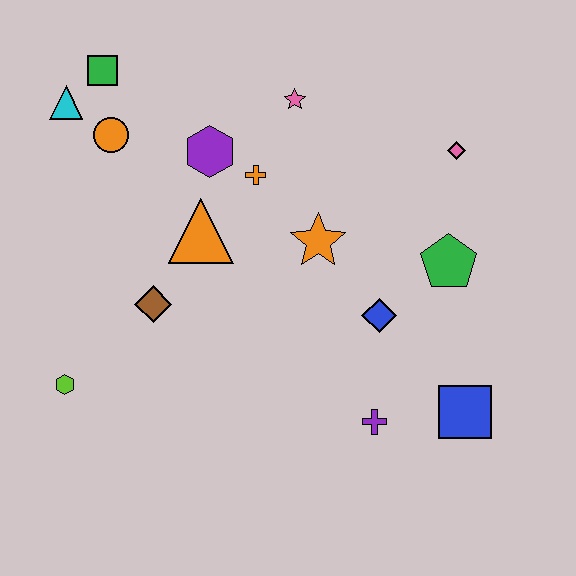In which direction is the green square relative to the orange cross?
The green square is to the left of the orange cross.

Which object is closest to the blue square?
The purple cross is closest to the blue square.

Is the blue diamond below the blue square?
No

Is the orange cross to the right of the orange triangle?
Yes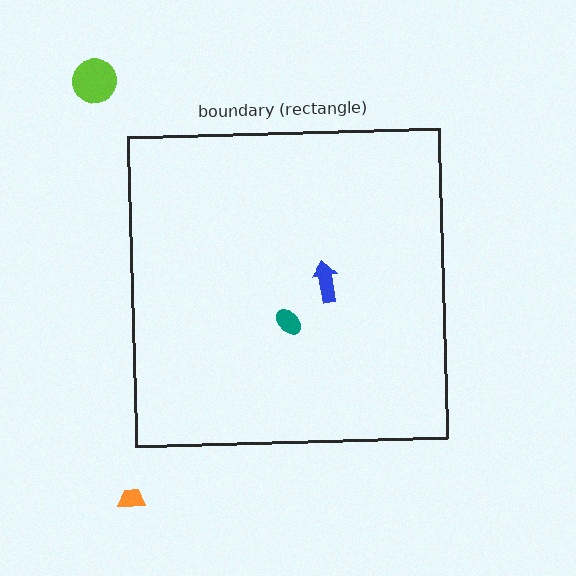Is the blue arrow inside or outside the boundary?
Inside.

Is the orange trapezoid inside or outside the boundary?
Outside.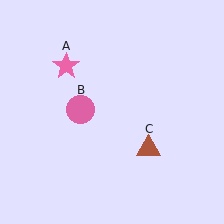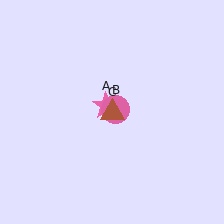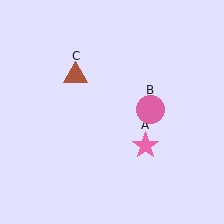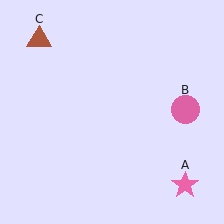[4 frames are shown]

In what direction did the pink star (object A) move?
The pink star (object A) moved down and to the right.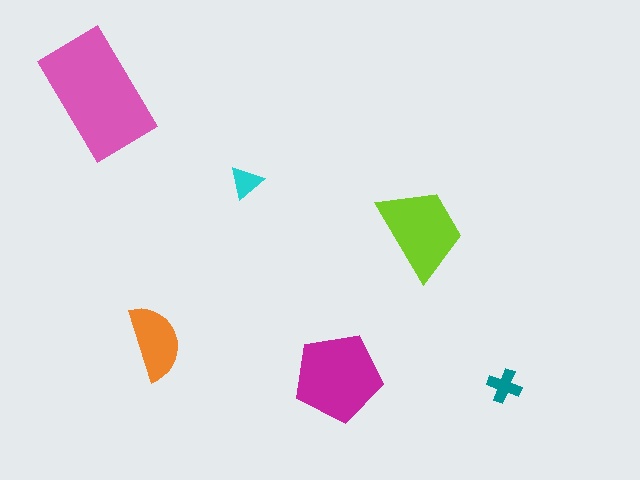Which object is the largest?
The pink rectangle.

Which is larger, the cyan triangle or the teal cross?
The teal cross.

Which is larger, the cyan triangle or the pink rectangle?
The pink rectangle.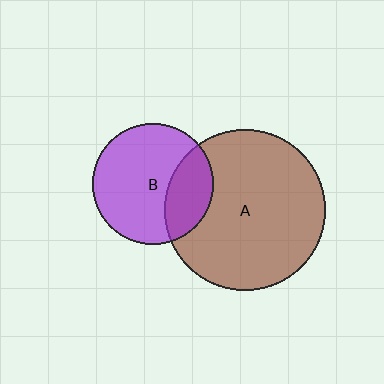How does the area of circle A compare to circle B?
Approximately 1.8 times.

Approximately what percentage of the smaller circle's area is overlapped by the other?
Approximately 30%.